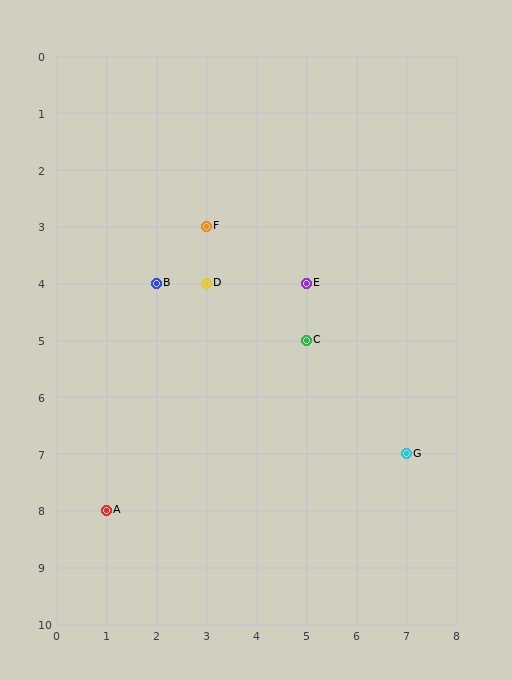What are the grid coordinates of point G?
Point G is at grid coordinates (7, 7).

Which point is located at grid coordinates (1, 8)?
Point A is at (1, 8).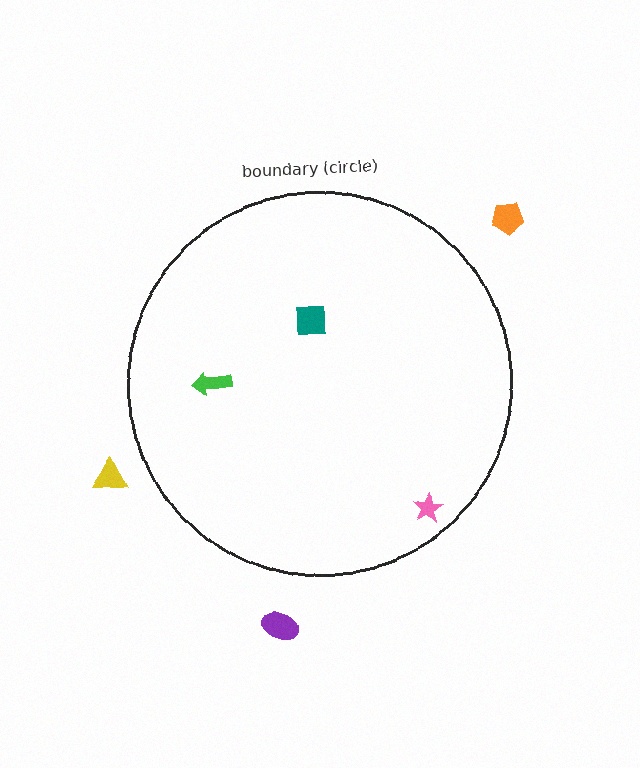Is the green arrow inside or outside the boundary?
Inside.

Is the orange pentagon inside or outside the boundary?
Outside.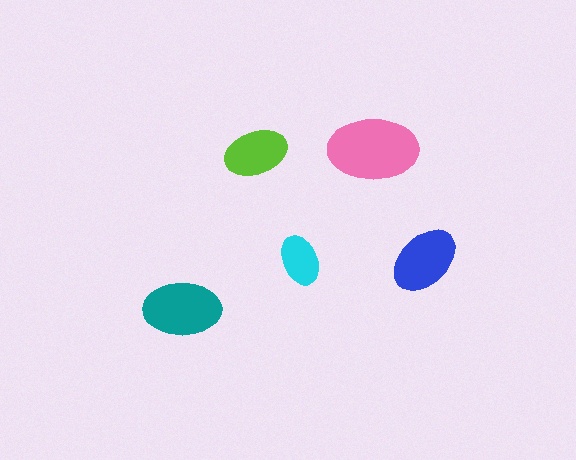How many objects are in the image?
There are 5 objects in the image.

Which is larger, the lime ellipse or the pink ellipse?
The pink one.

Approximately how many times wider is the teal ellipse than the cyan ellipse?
About 1.5 times wider.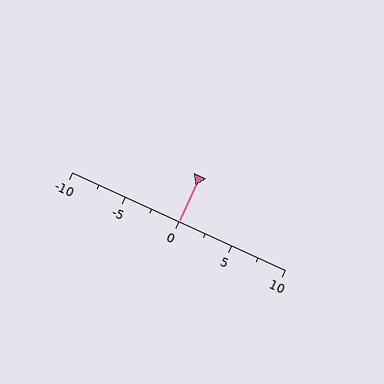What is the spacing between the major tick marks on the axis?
The major ticks are spaced 5 apart.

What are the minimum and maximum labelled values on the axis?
The axis runs from -10 to 10.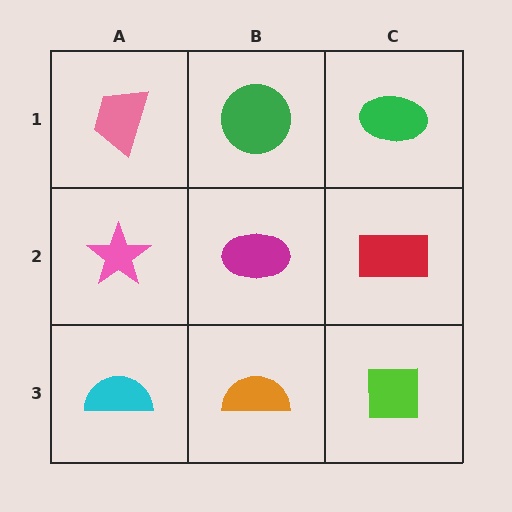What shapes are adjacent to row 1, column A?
A pink star (row 2, column A), a green circle (row 1, column B).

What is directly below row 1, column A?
A pink star.